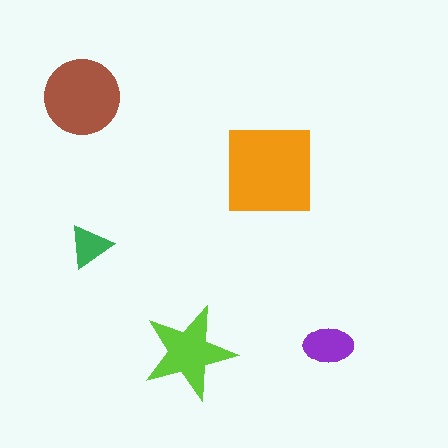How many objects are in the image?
There are 5 objects in the image.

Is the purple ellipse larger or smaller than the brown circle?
Smaller.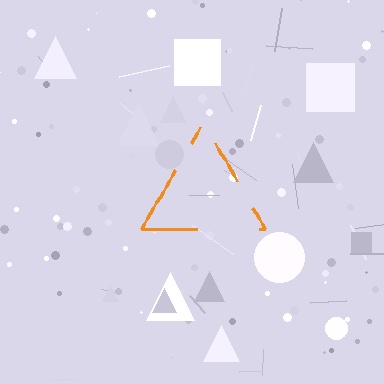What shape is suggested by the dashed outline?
The dashed outline suggests a triangle.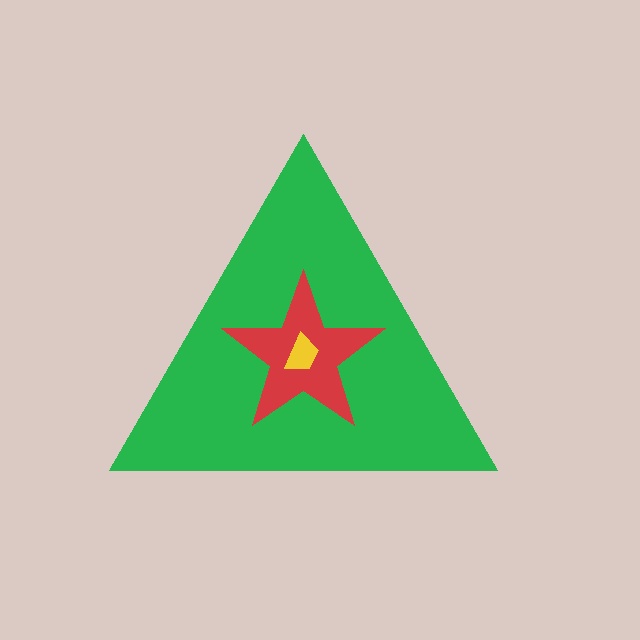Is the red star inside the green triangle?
Yes.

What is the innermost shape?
The yellow trapezoid.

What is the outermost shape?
The green triangle.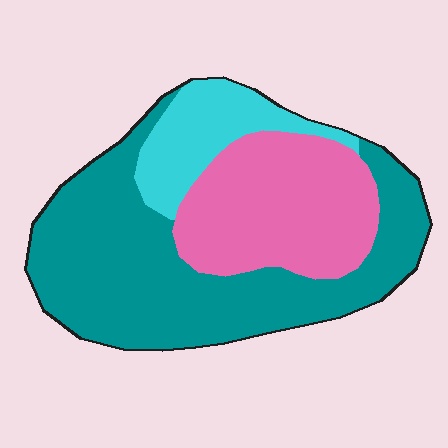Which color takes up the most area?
Teal, at roughly 55%.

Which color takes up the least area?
Cyan, at roughly 15%.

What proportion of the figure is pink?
Pink covers about 30% of the figure.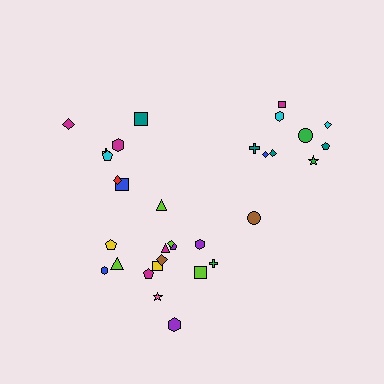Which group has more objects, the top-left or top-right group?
The top-right group.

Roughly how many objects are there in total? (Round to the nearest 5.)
Roughly 30 objects in total.